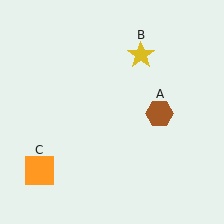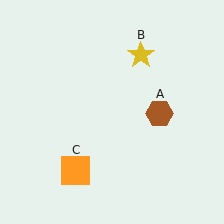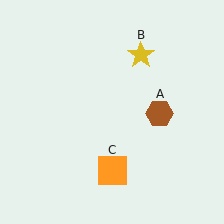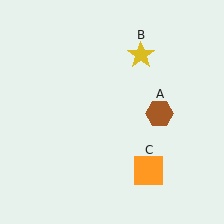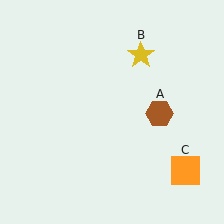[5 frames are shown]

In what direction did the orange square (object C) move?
The orange square (object C) moved right.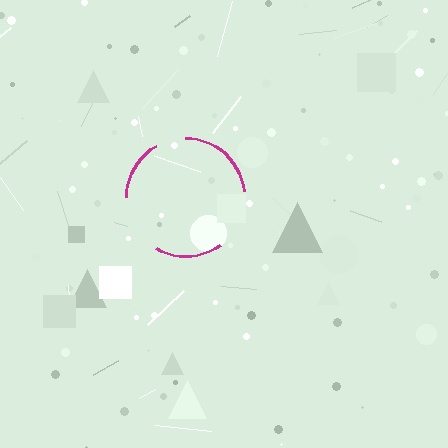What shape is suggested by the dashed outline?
The dashed outline suggests a circle.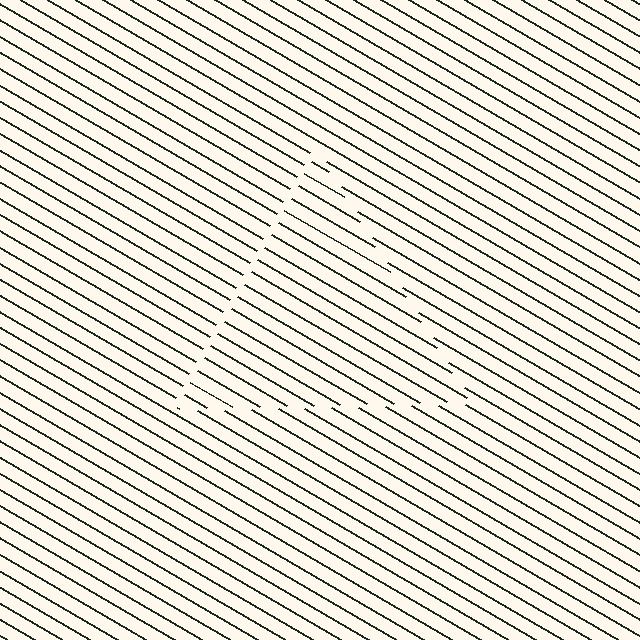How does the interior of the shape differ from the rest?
The interior of the shape contains the same grating, shifted by half a period — the contour is defined by the phase discontinuity where line-ends from the inner and outer gratings abut.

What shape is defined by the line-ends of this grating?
An illusory triangle. The interior of the shape contains the same grating, shifted by half a period — the contour is defined by the phase discontinuity where line-ends from the inner and outer gratings abut.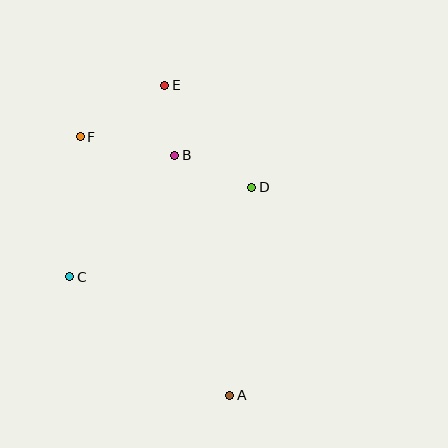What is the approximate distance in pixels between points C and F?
The distance between C and F is approximately 140 pixels.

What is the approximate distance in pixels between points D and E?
The distance between D and E is approximately 134 pixels.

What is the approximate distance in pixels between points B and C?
The distance between B and C is approximately 160 pixels.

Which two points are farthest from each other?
Points A and E are farthest from each other.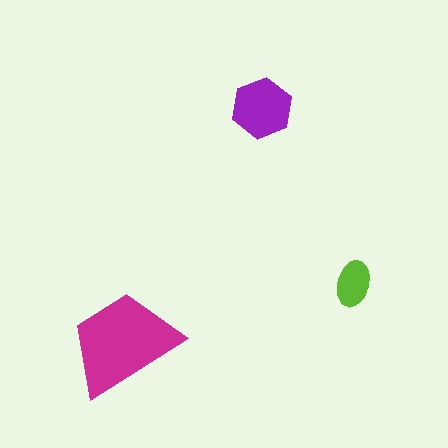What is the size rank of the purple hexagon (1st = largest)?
2nd.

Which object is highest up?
The purple hexagon is topmost.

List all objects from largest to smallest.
The magenta trapezoid, the purple hexagon, the lime ellipse.